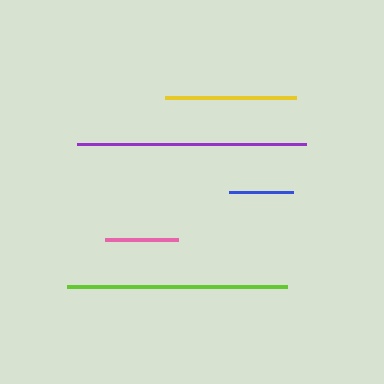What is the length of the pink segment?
The pink segment is approximately 73 pixels long.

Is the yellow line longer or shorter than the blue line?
The yellow line is longer than the blue line.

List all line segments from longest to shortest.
From longest to shortest: purple, lime, yellow, pink, blue.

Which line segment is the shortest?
The blue line is the shortest at approximately 64 pixels.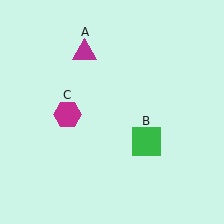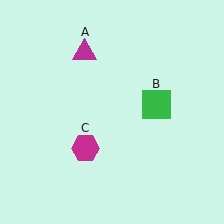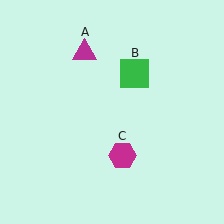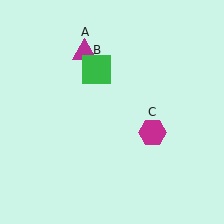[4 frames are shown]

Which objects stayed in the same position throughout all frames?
Magenta triangle (object A) remained stationary.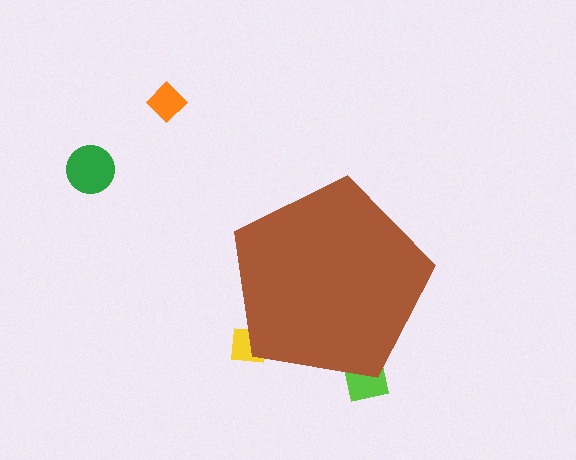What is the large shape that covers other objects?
A brown pentagon.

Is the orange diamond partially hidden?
No, the orange diamond is fully visible.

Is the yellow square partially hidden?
Yes, the yellow square is partially hidden behind the brown pentagon.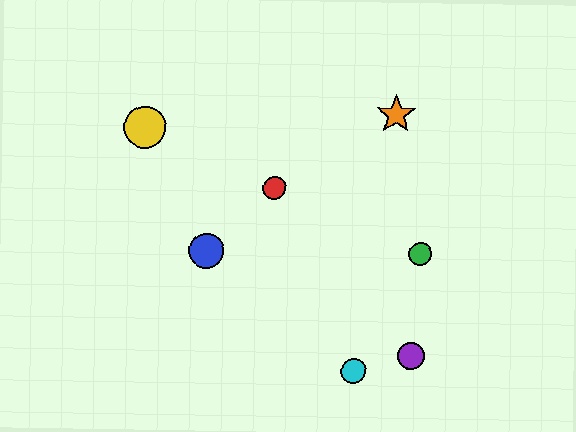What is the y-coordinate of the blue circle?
The blue circle is at y≈251.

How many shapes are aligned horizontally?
2 shapes (the blue circle, the green circle) are aligned horizontally.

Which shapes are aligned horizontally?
The blue circle, the green circle are aligned horizontally.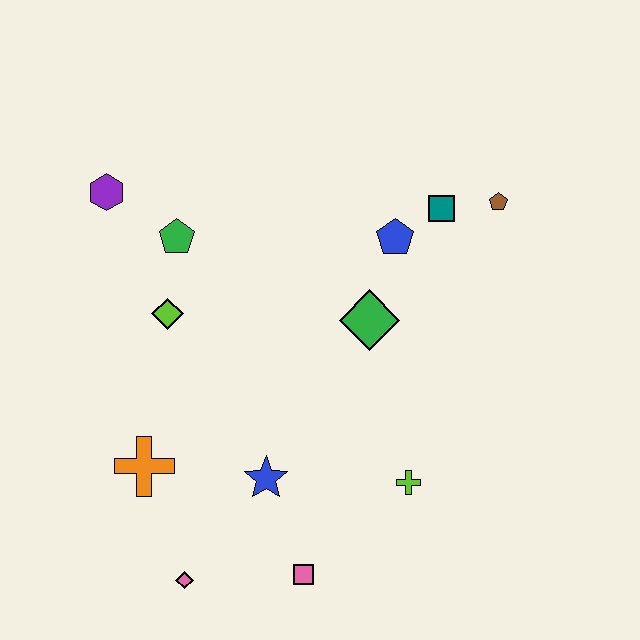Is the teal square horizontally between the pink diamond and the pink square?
No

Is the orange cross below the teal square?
Yes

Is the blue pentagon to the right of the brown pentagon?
No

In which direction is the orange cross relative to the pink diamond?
The orange cross is above the pink diamond.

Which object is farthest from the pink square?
The purple hexagon is farthest from the pink square.